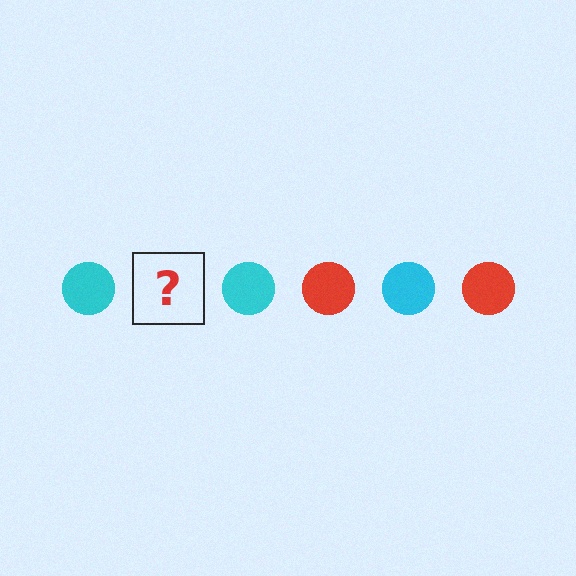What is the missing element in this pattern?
The missing element is a red circle.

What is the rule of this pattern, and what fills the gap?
The rule is that the pattern cycles through cyan, red circles. The gap should be filled with a red circle.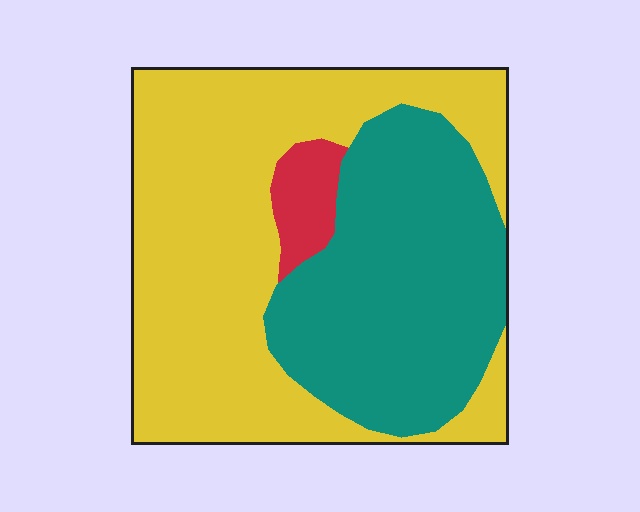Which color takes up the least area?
Red, at roughly 5%.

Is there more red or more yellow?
Yellow.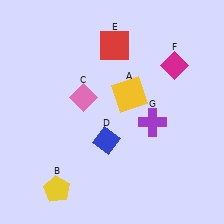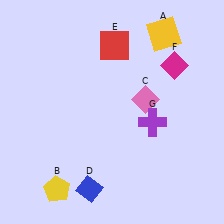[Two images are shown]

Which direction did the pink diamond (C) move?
The pink diamond (C) moved right.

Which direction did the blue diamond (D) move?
The blue diamond (D) moved down.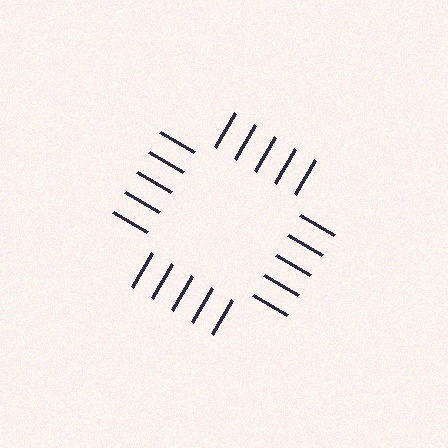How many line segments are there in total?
20 — 5 along each of the 4 edges.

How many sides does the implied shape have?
4 sides — the line-ends trace a square.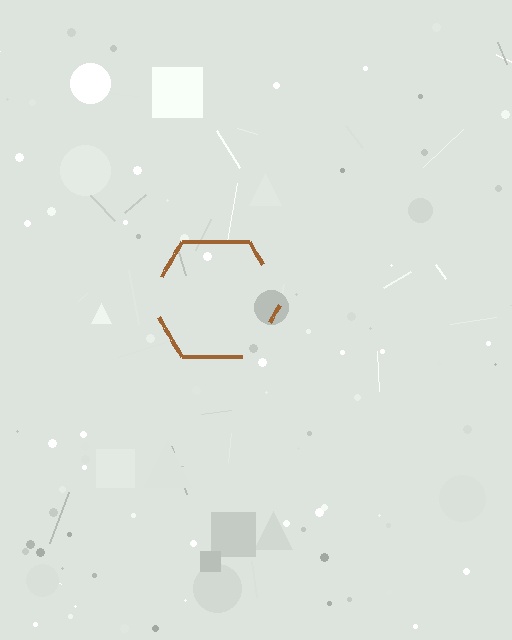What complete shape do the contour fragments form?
The contour fragments form a hexagon.